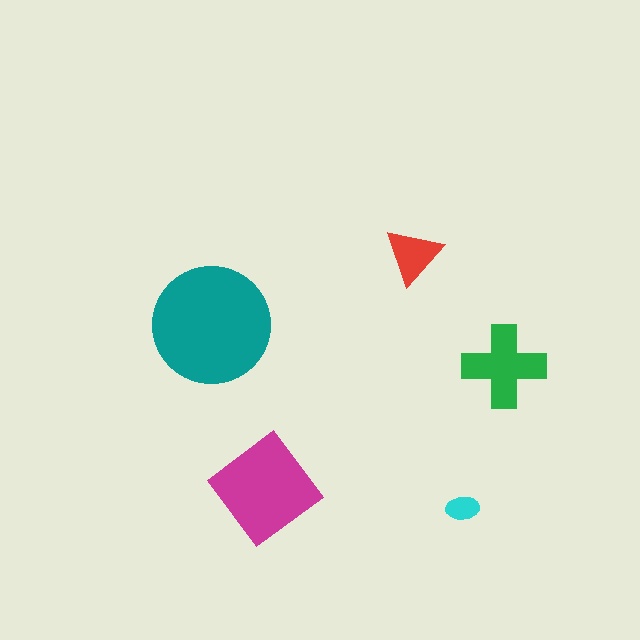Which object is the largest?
The teal circle.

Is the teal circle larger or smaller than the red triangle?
Larger.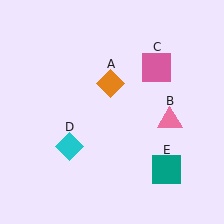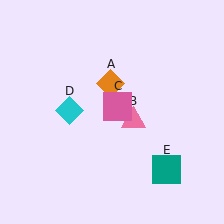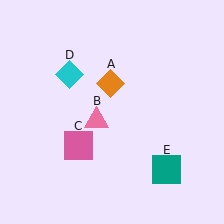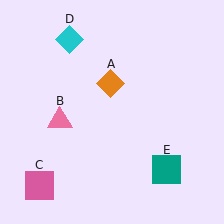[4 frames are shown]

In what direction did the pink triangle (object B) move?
The pink triangle (object B) moved left.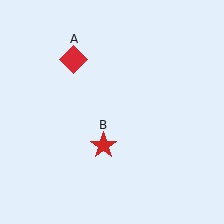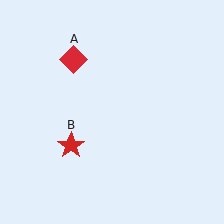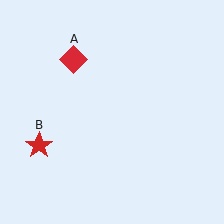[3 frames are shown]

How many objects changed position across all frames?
1 object changed position: red star (object B).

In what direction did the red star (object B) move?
The red star (object B) moved left.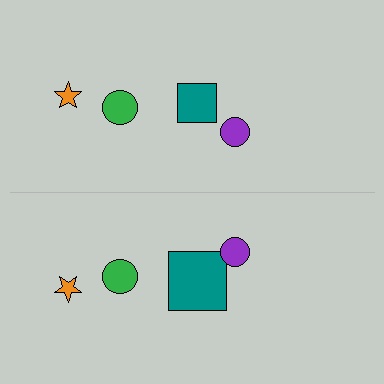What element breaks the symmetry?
The teal square on the bottom side has a different size than its mirror counterpart.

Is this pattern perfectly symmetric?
No, the pattern is not perfectly symmetric. The teal square on the bottom side has a different size than its mirror counterpart.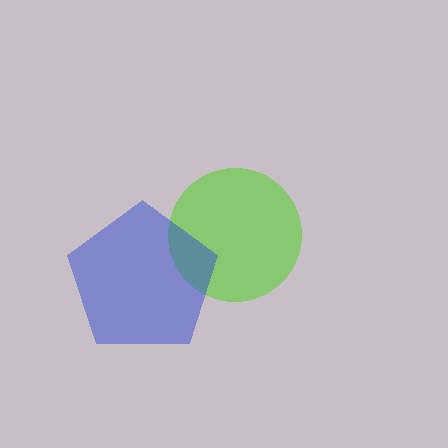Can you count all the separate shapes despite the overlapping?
Yes, there are 2 separate shapes.